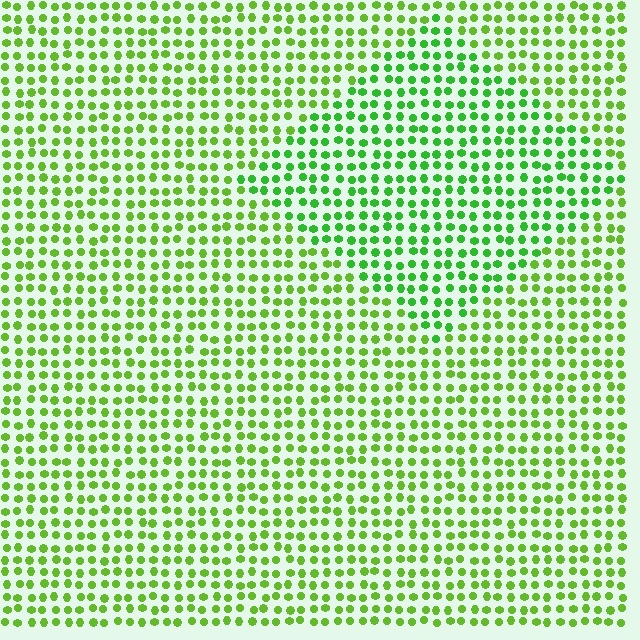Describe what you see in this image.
The image is filled with small lime elements in a uniform arrangement. A diamond-shaped region is visible where the elements are tinted to a slightly different hue, forming a subtle color boundary.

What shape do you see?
I see a diamond.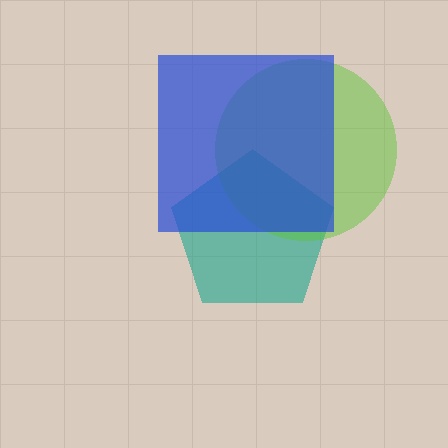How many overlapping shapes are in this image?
There are 3 overlapping shapes in the image.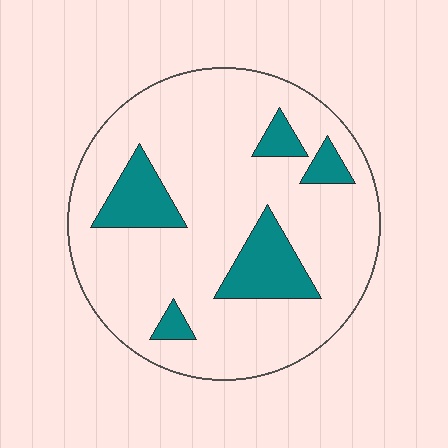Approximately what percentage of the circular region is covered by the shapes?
Approximately 15%.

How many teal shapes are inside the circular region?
5.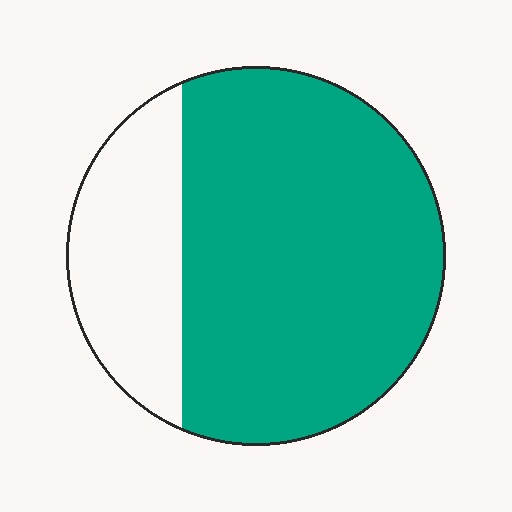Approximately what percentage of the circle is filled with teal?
Approximately 75%.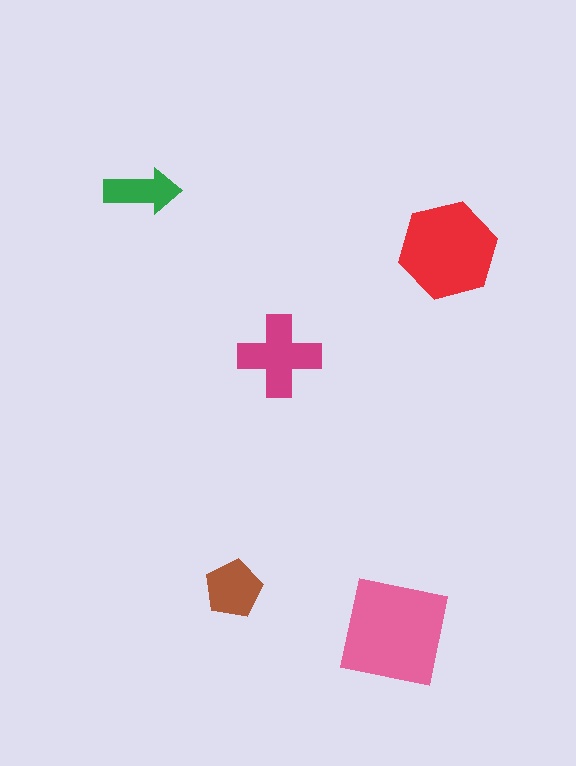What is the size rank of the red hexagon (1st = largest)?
2nd.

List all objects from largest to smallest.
The pink square, the red hexagon, the magenta cross, the brown pentagon, the green arrow.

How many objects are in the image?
There are 5 objects in the image.